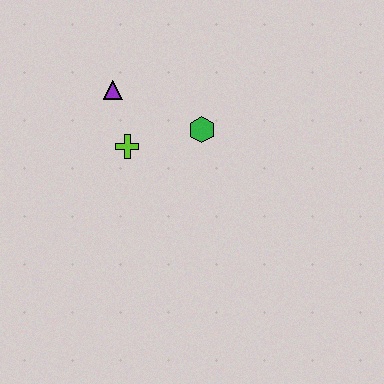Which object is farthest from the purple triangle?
The green hexagon is farthest from the purple triangle.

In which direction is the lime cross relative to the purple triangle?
The lime cross is below the purple triangle.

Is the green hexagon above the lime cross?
Yes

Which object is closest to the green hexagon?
The lime cross is closest to the green hexagon.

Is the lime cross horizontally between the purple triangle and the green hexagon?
Yes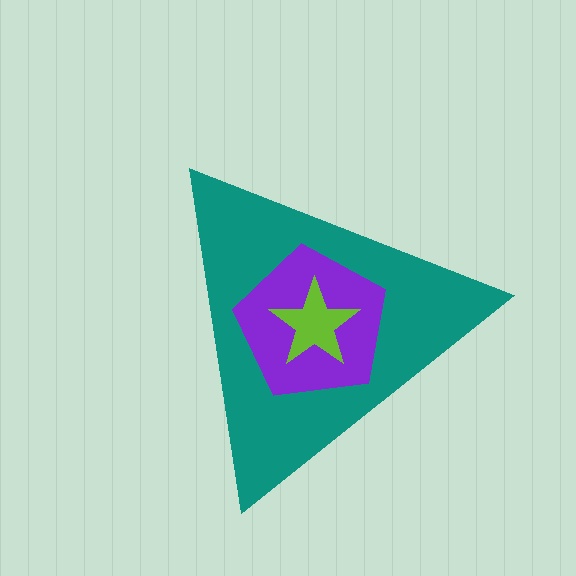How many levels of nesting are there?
3.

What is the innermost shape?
The lime star.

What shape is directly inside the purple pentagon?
The lime star.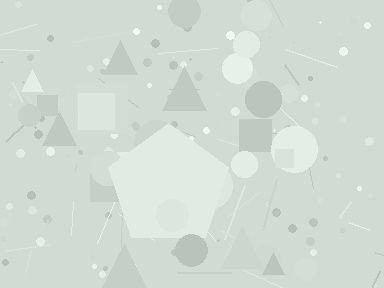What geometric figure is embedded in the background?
A pentagon is embedded in the background.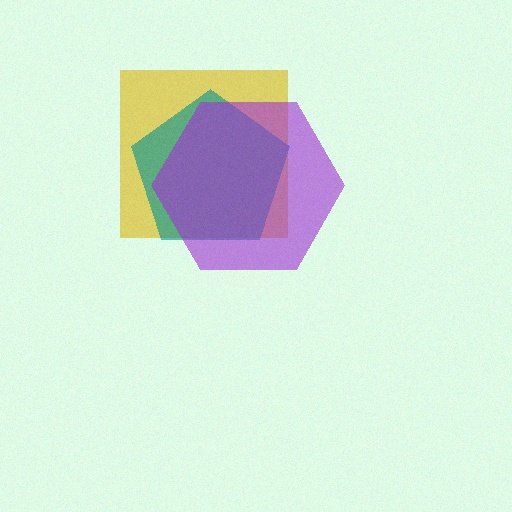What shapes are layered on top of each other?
The layered shapes are: a yellow square, a teal pentagon, a purple hexagon.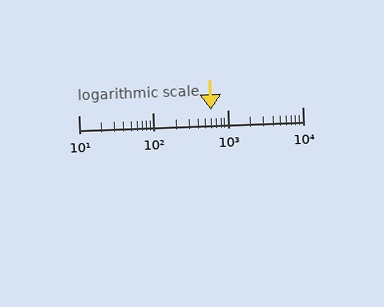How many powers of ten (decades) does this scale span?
The scale spans 3 decades, from 10 to 10000.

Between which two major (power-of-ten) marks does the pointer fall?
The pointer is between 100 and 1000.